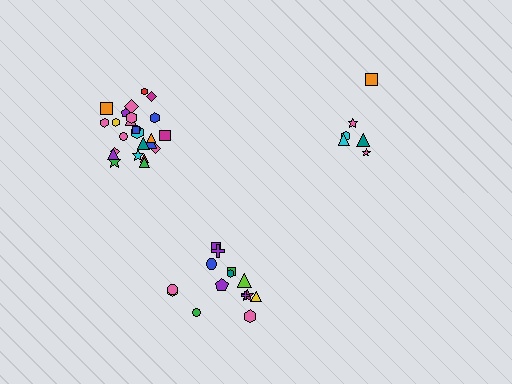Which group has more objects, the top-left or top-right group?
The top-left group.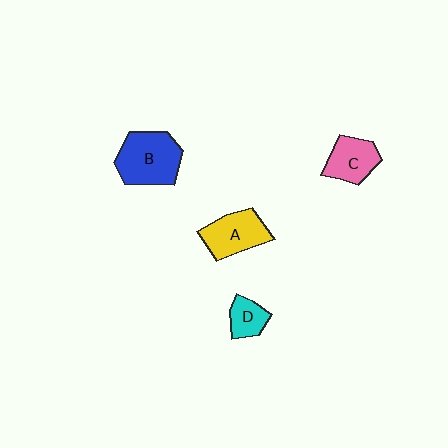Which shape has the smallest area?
Shape D (cyan).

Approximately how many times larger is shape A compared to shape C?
Approximately 1.2 times.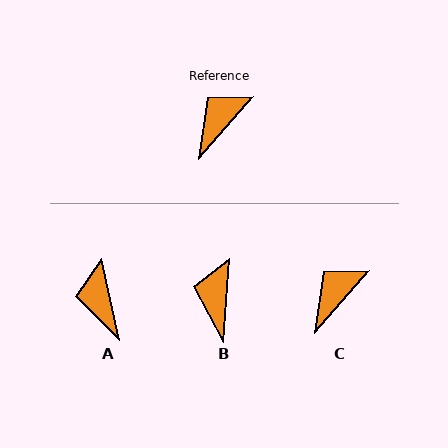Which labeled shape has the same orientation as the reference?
C.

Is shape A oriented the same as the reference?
No, it is off by about 53 degrees.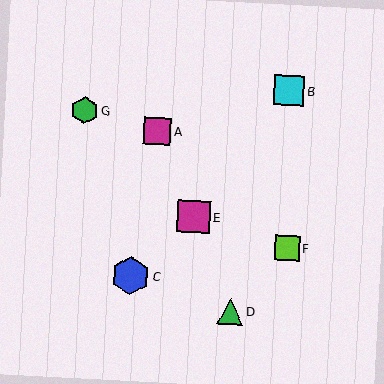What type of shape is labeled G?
Shape G is a green hexagon.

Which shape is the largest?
The blue hexagon (labeled C) is the largest.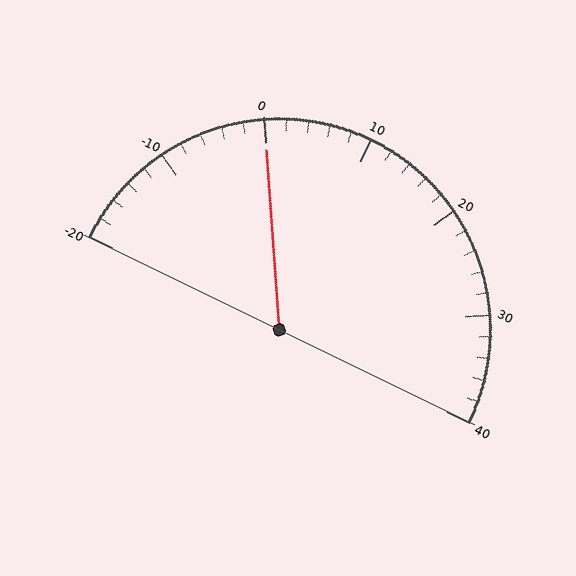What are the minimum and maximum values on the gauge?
The gauge ranges from -20 to 40.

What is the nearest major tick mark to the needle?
The nearest major tick mark is 0.